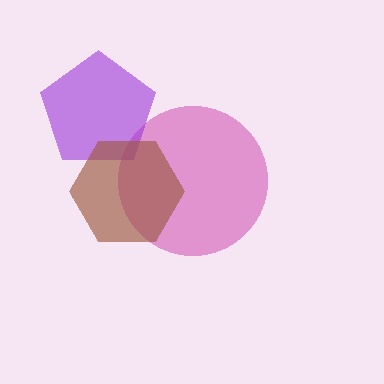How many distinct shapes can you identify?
There are 3 distinct shapes: a magenta circle, a purple pentagon, a brown hexagon.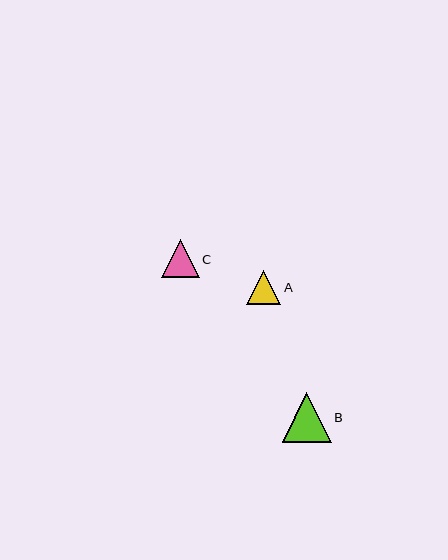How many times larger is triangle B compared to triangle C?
Triangle B is approximately 1.3 times the size of triangle C.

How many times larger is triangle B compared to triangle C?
Triangle B is approximately 1.3 times the size of triangle C.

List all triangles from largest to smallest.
From largest to smallest: B, C, A.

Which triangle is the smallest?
Triangle A is the smallest with a size of approximately 34 pixels.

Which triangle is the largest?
Triangle B is the largest with a size of approximately 49 pixels.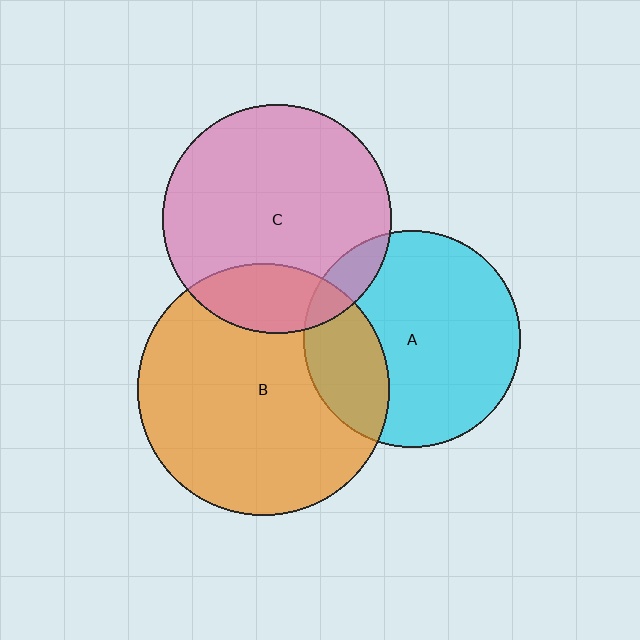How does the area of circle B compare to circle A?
Approximately 1.4 times.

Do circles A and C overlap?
Yes.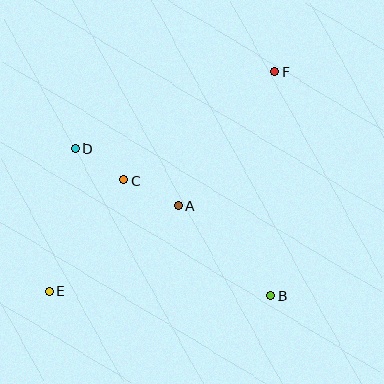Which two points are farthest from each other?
Points E and F are farthest from each other.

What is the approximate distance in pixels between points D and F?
The distance between D and F is approximately 214 pixels.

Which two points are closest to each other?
Points C and D are closest to each other.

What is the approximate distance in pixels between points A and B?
The distance between A and B is approximately 129 pixels.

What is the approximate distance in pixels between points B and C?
The distance between B and C is approximately 186 pixels.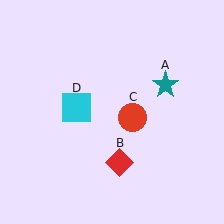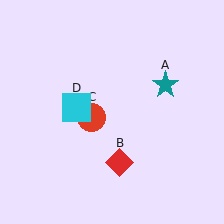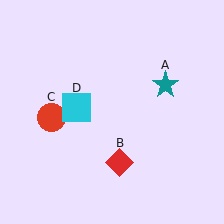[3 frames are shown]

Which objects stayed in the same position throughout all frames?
Teal star (object A) and red diamond (object B) and cyan square (object D) remained stationary.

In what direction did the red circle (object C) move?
The red circle (object C) moved left.